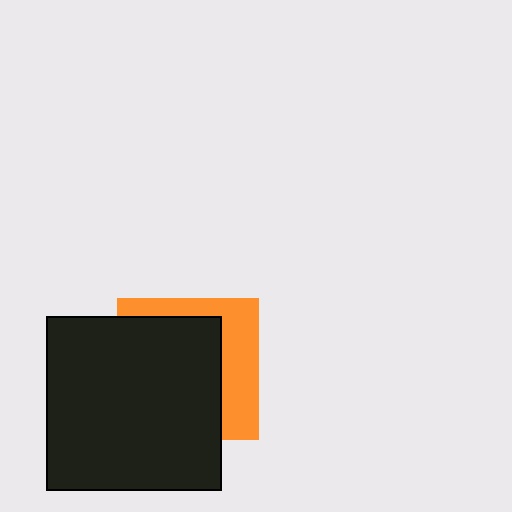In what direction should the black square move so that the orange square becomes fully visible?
The black square should move left. That is the shortest direction to clear the overlap and leave the orange square fully visible.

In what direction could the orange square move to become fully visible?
The orange square could move right. That would shift it out from behind the black square entirely.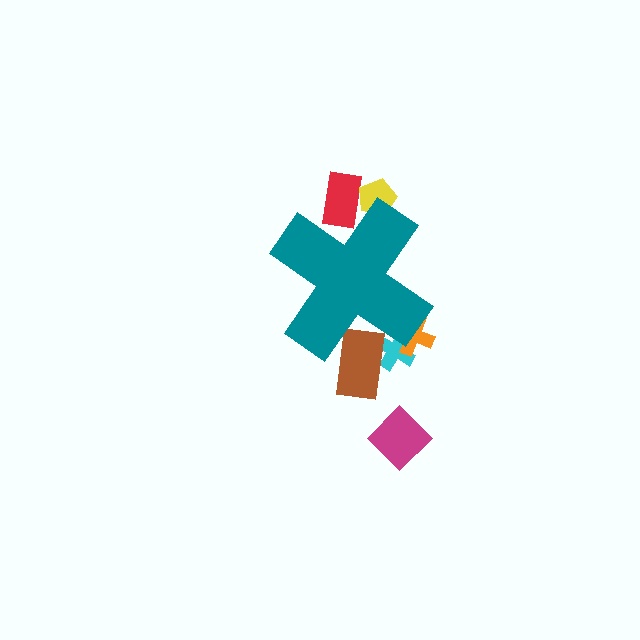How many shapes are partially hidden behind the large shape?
5 shapes are partially hidden.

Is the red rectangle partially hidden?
Yes, the red rectangle is partially hidden behind the teal cross.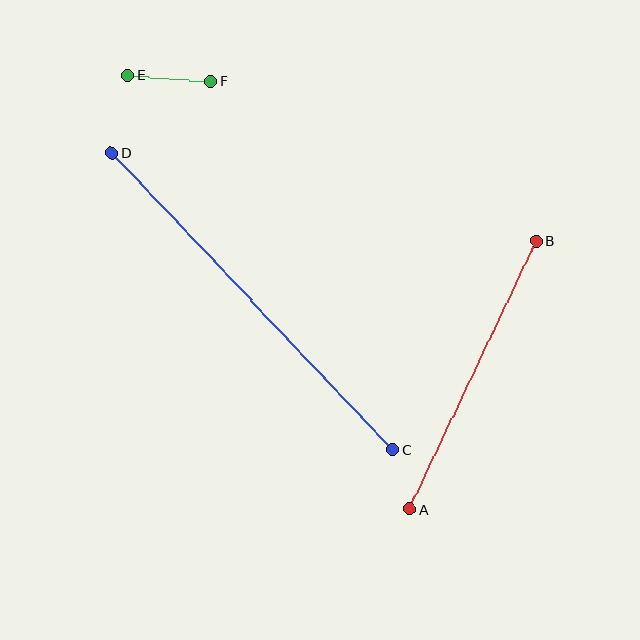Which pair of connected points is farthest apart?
Points C and D are farthest apart.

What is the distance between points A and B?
The distance is approximately 296 pixels.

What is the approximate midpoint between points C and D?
The midpoint is at approximately (252, 301) pixels.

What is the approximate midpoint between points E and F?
The midpoint is at approximately (169, 78) pixels.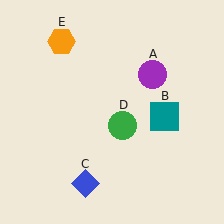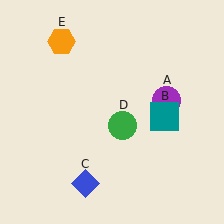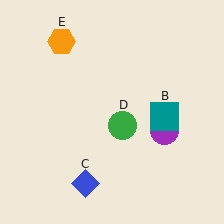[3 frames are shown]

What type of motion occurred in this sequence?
The purple circle (object A) rotated clockwise around the center of the scene.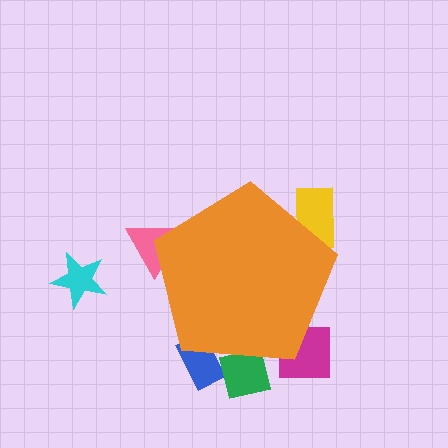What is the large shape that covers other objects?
An orange pentagon.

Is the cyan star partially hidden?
No, the cyan star is fully visible.